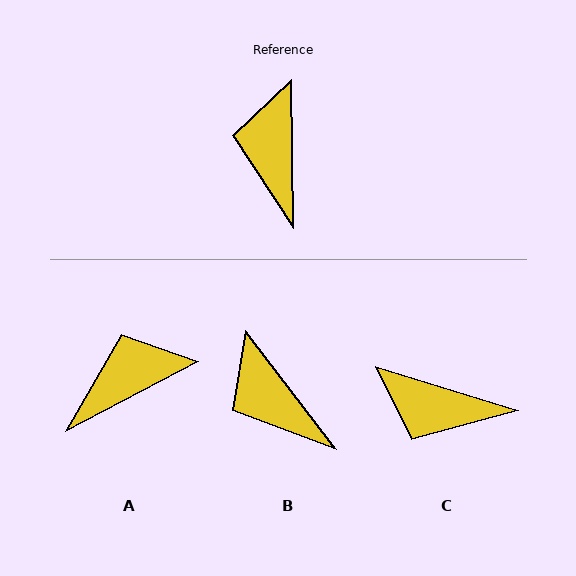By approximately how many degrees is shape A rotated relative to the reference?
Approximately 63 degrees clockwise.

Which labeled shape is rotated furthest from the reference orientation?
C, about 72 degrees away.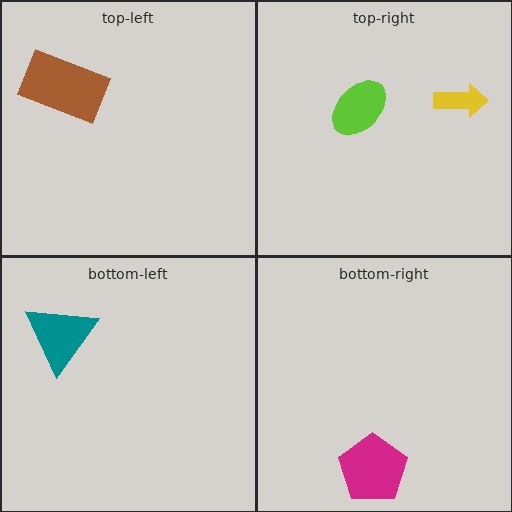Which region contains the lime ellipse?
The top-right region.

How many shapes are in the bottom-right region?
1.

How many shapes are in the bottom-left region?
1.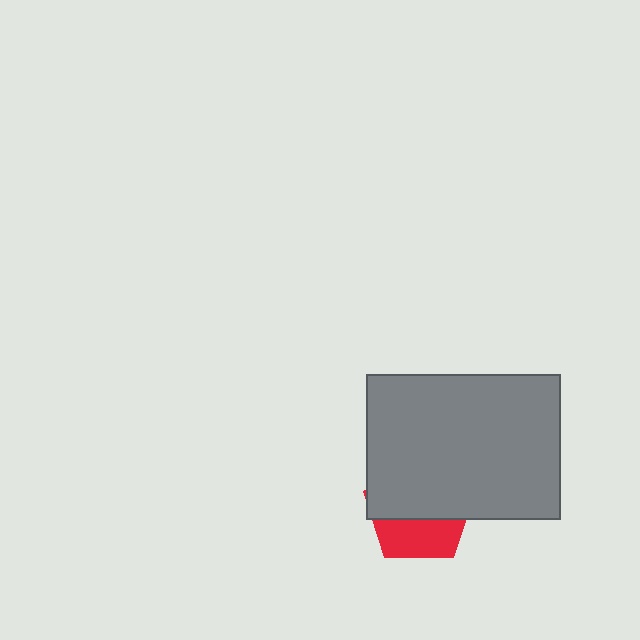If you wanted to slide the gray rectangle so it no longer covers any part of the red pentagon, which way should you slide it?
Slide it up — that is the most direct way to separate the two shapes.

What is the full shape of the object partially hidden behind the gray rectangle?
The partially hidden object is a red pentagon.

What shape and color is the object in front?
The object in front is a gray rectangle.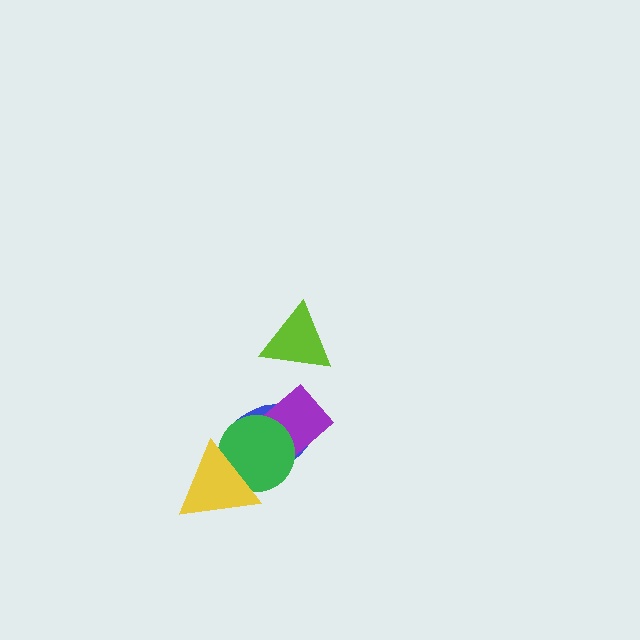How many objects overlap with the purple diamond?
2 objects overlap with the purple diamond.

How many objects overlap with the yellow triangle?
2 objects overlap with the yellow triangle.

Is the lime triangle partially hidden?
No, no other shape covers it.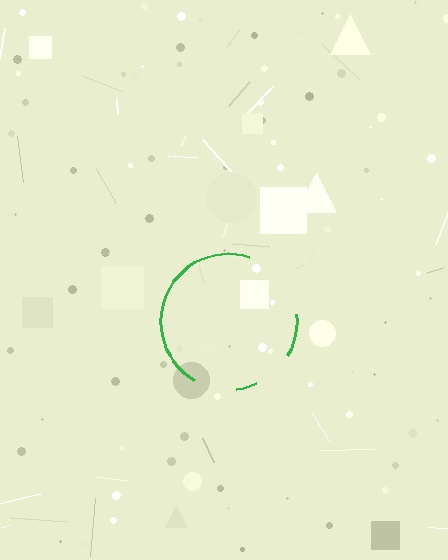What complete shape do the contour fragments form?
The contour fragments form a circle.